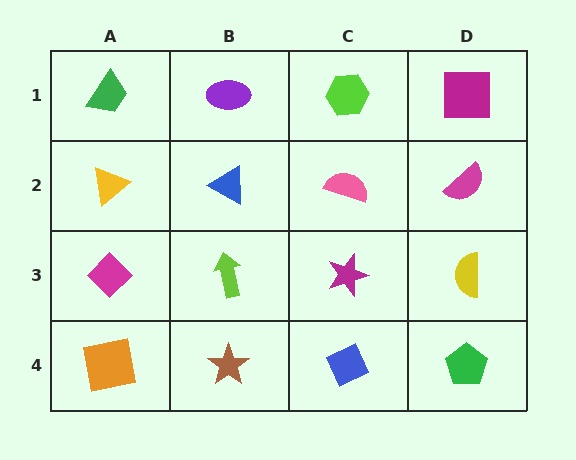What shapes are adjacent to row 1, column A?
A yellow triangle (row 2, column A), a purple ellipse (row 1, column B).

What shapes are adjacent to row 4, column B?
A lime arrow (row 3, column B), an orange square (row 4, column A), a blue diamond (row 4, column C).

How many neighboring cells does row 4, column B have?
3.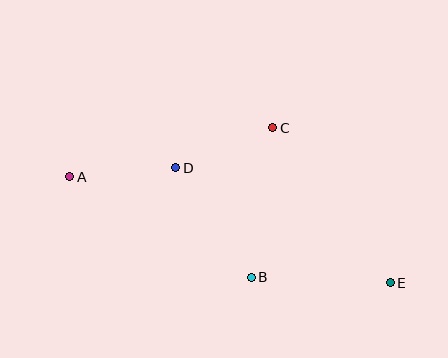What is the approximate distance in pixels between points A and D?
The distance between A and D is approximately 106 pixels.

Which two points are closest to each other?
Points C and D are closest to each other.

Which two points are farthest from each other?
Points A and E are farthest from each other.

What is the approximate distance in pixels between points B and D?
The distance between B and D is approximately 133 pixels.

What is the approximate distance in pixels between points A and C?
The distance between A and C is approximately 209 pixels.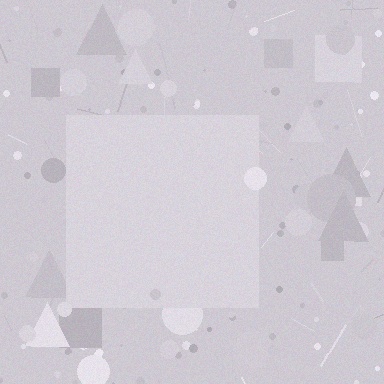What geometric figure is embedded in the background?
A square is embedded in the background.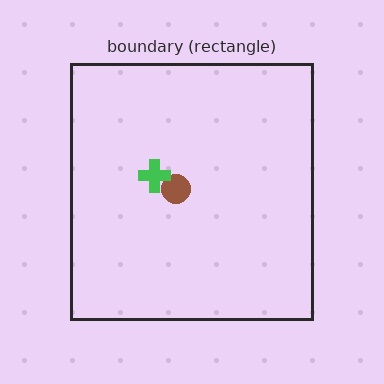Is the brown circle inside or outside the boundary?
Inside.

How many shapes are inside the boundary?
2 inside, 0 outside.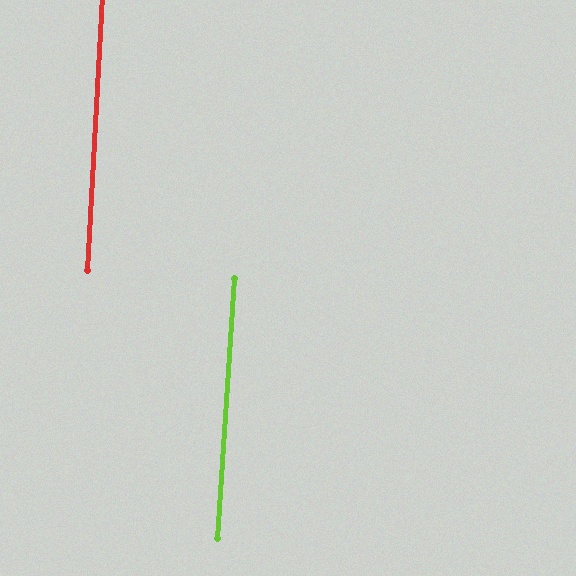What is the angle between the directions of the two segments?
Approximately 1 degree.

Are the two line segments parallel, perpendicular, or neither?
Parallel — their directions differ by only 0.5°.